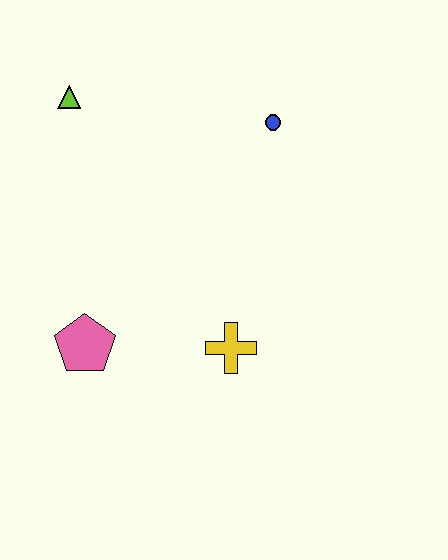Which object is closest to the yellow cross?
The pink pentagon is closest to the yellow cross.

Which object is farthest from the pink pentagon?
The blue circle is farthest from the pink pentagon.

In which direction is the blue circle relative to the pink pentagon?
The blue circle is above the pink pentagon.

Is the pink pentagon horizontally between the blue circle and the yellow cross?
No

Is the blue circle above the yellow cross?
Yes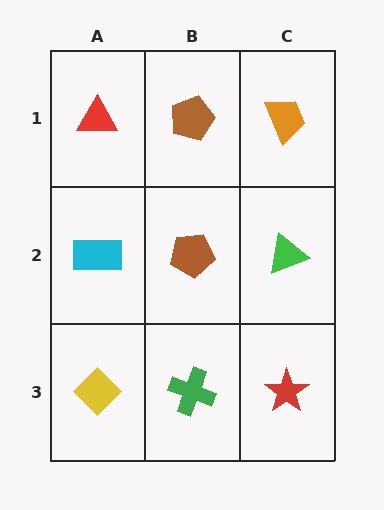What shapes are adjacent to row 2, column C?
An orange trapezoid (row 1, column C), a red star (row 3, column C), a brown pentagon (row 2, column B).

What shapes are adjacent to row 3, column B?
A brown pentagon (row 2, column B), a yellow diamond (row 3, column A), a red star (row 3, column C).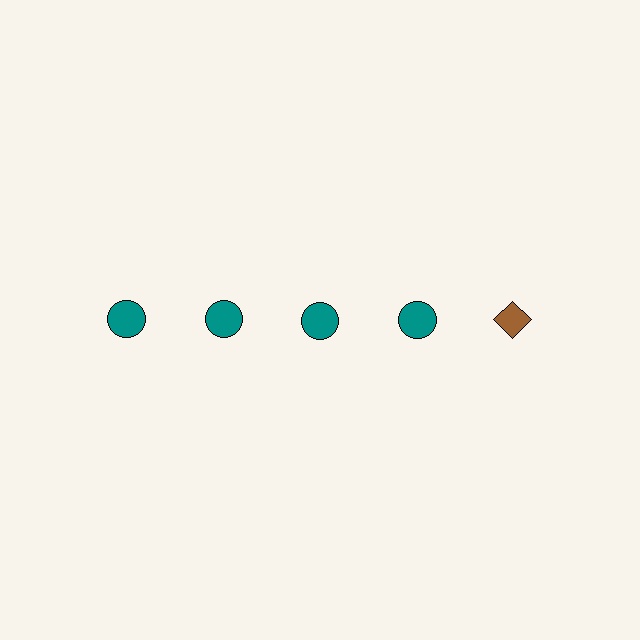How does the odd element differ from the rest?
It differs in both color (brown instead of teal) and shape (diamond instead of circle).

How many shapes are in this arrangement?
There are 5 shapes arranged in a grid pattern.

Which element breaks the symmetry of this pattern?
The brown diamond in the top row, rightmost column breaks the symmetry. All other shapes are teal circles.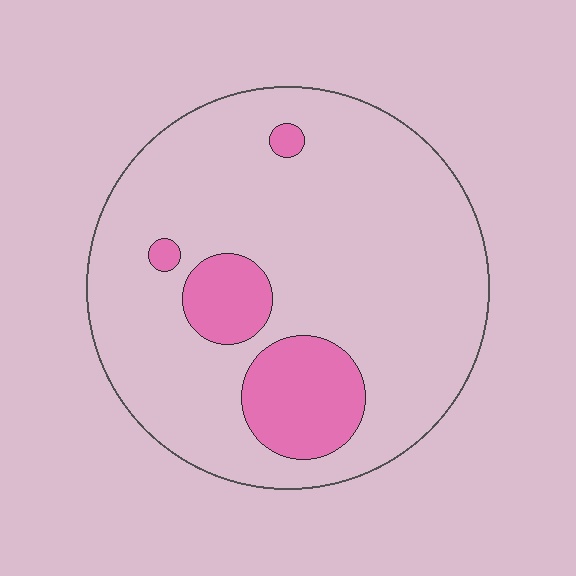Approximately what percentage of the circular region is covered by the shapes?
Approximately 15%.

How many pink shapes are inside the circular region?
4.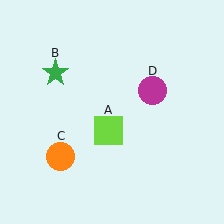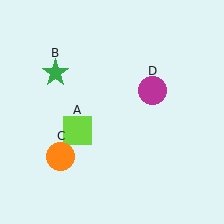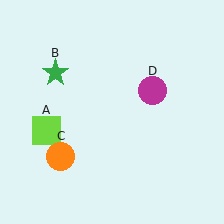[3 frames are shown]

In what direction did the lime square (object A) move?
The lime square (object A) moved left.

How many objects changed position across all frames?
1 object changed position: lime square (object A).